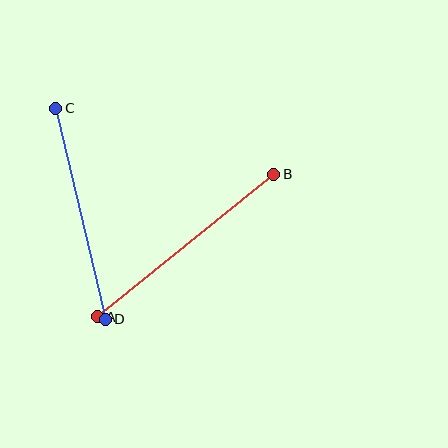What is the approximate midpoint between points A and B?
The midpoint is at approximately (186, 246) pixels.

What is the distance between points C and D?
The distance is approximately 217 pixels.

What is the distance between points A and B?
The distance is approximately 227 pixels.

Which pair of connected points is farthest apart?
Points A and B are farthest apart.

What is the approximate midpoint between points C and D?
The midpoint is at approximately (81, 214) pixels.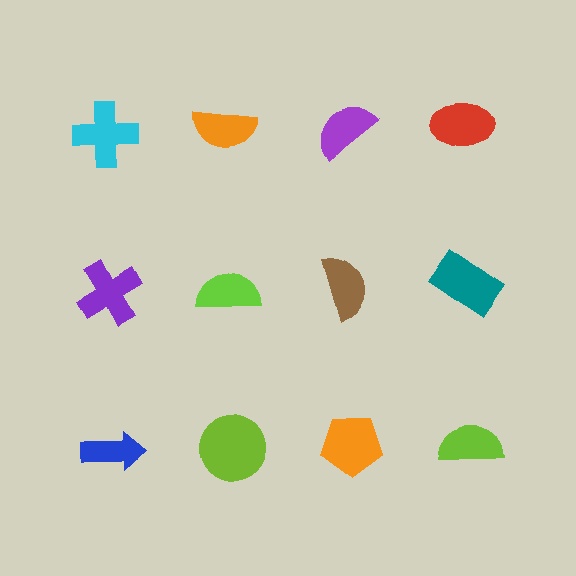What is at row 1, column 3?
A purple semicircle.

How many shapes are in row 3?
4 shapes.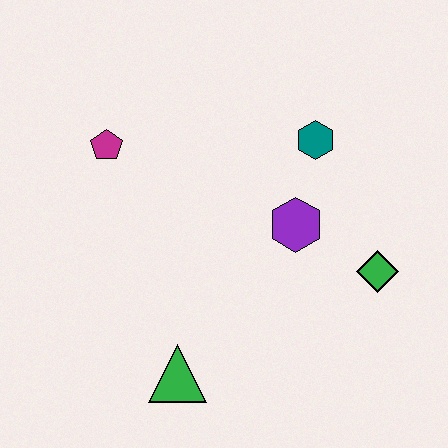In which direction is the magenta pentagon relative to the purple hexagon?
The magenta pentagon is to the left of the purple hexagon.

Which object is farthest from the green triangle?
The teal hexagon is farthest from the green triangle.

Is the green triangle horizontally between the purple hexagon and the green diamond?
No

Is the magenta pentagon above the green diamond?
Yes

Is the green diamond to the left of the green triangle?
No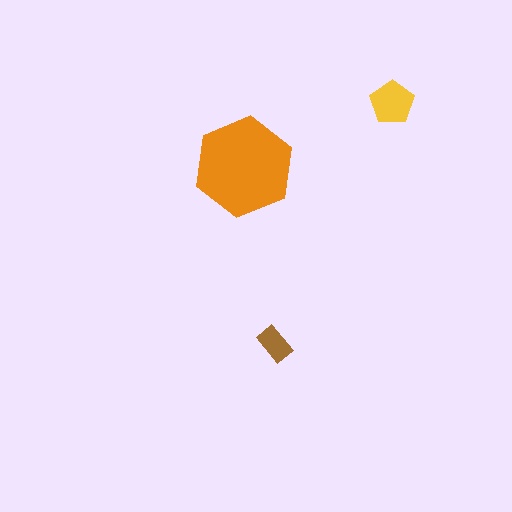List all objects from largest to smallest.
The orange hexagon, the yellow pentagon, the brown rectangle.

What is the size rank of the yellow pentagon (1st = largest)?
2nd.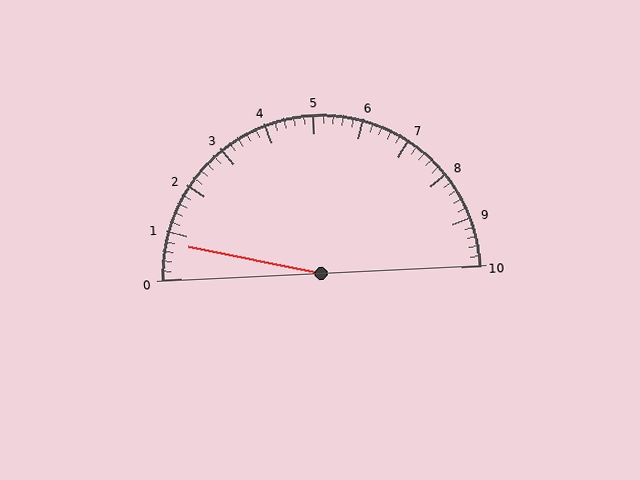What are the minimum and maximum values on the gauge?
The gauge ranges from 0 to 10.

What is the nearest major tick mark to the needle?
The nearest major tick mark is 1.